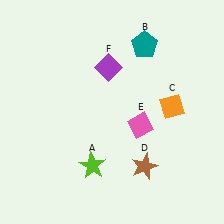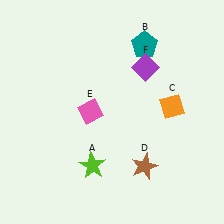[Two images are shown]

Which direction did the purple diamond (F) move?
The purple diamond (F) moved right.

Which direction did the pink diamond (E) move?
The pink diamond (E) moved left.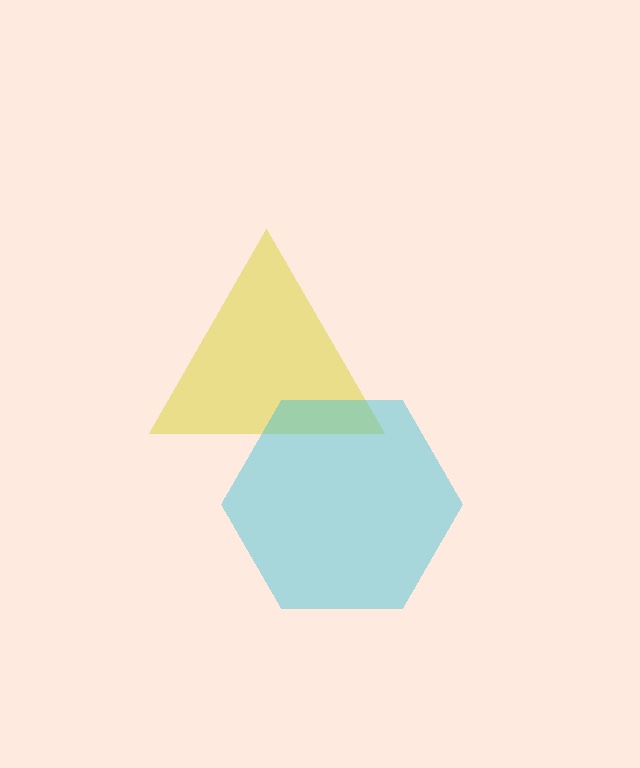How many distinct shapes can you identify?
There are 2 distinct shapes: a yellow triangle, a cyan hexagon.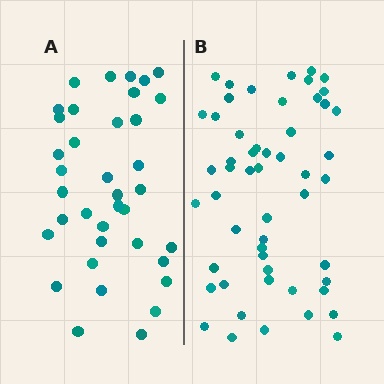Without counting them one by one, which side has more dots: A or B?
Region B (the right region) has more dots.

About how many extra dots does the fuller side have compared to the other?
Region B has approximately 15 more dots than region A.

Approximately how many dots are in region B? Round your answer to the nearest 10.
About 50 dots. (The exact count is 53, which rounds to 50.)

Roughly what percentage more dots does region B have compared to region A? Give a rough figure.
About 45% more.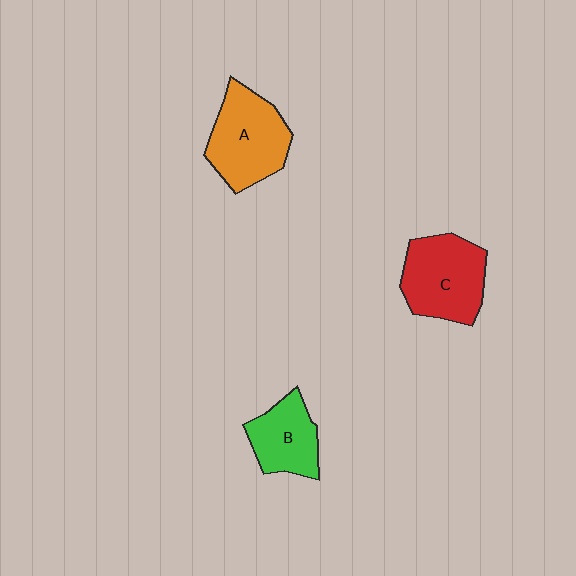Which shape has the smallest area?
Shape B (green).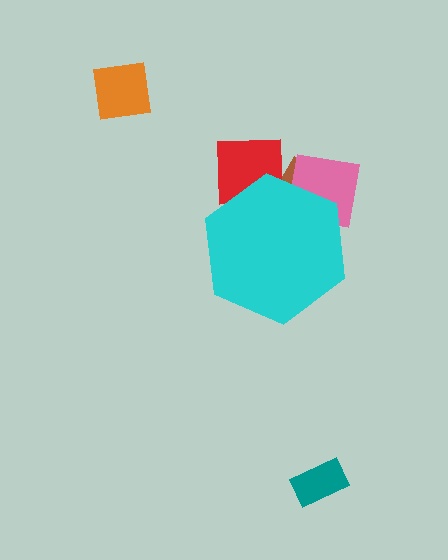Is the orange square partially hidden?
No, the orange square is fully visible.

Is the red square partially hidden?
Yes, the red square is partially hidden behind the cyan hexagon.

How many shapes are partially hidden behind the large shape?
3 shapes are partially hidden.